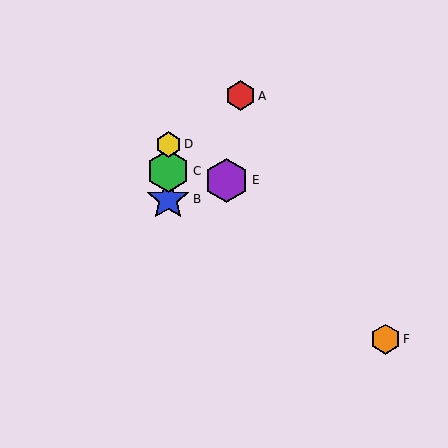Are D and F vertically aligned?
No, D is at x≈168 and F is at x≈386.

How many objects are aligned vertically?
3 objects (B, C, D) are aligned vertically.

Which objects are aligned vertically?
Objects B, C, D are aligned vertically.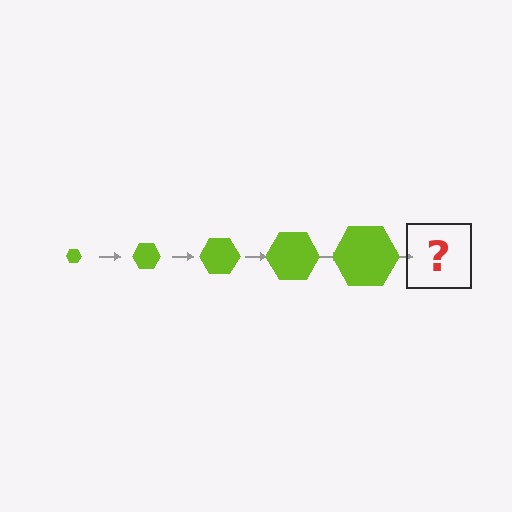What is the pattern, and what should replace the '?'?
The pattern is that the hexagon gets progressively larger each step. The '?' should be a lime hexagon, larger than the previous one.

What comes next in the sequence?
The next element should be a lime hexagon, larger than the previous one.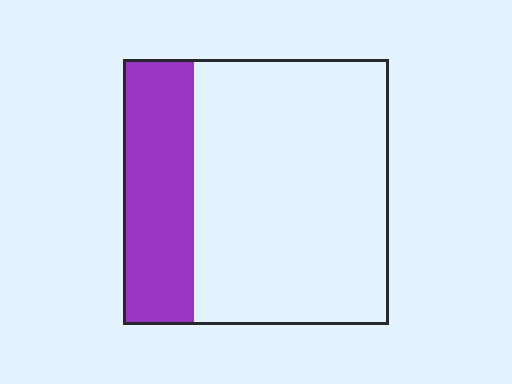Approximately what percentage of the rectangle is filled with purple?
Approximately 25%.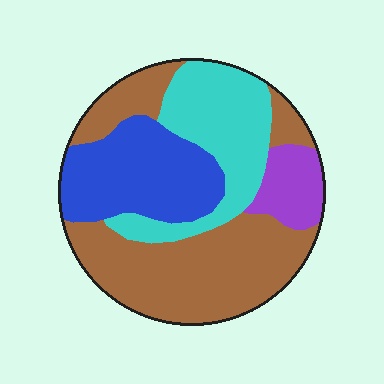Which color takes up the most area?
Brown, at roughly 45%.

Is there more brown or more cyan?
Brown.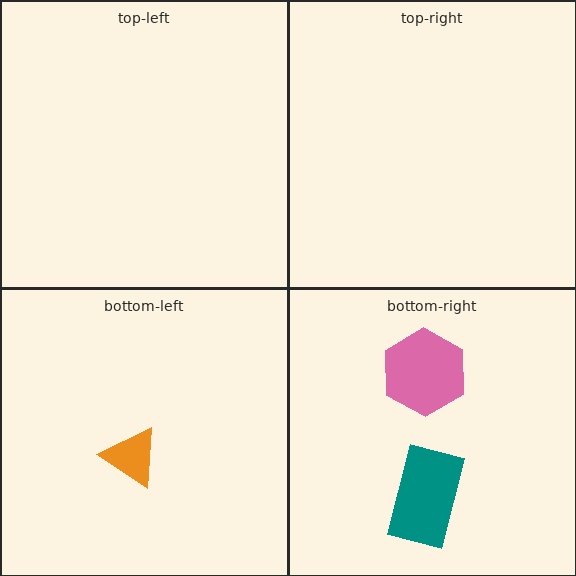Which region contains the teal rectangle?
The bottom-right region.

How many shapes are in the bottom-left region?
1.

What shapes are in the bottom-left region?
The orange triangle.